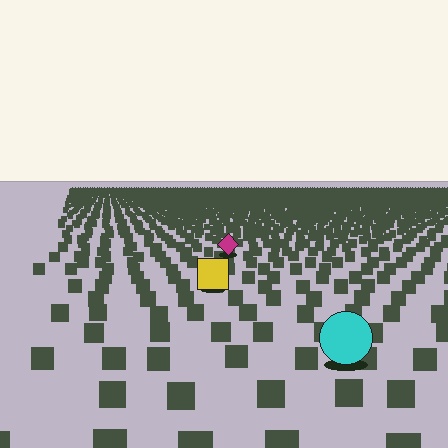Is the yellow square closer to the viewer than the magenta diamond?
Yes. The yellow square is closer — you can tell from the texture gradient: the ground texture is coarser near it.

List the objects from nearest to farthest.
From nearest to farthest: the cyan circle, the yellow square, the magenta diamond.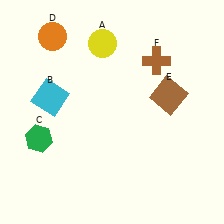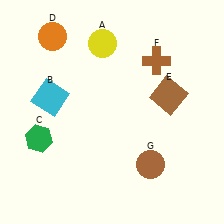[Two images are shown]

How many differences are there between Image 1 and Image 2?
There is 1 difference between the two images.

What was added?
A brown circle (G) was added in Image 2.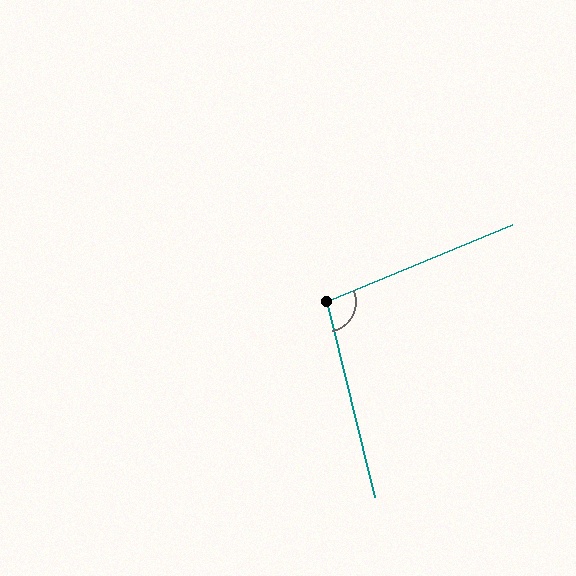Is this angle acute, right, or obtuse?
It is obtuse.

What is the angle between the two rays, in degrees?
Approximately 99 degrees.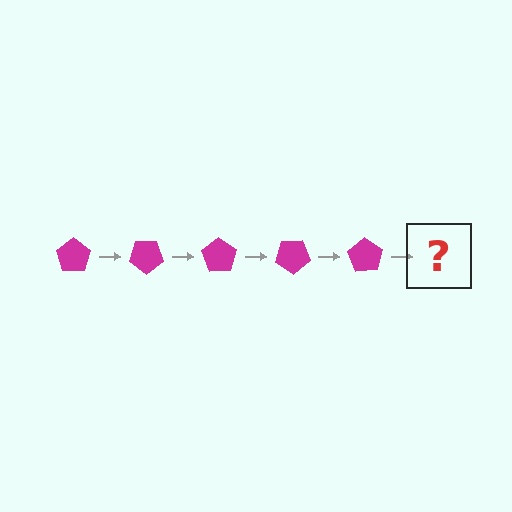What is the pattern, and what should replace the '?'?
The pattern is that the pentagon rotates 35 degrees each step. The '?' should be a magenta pentagon rotated 175 degrees.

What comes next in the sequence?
The next element should be a magenta pentagon rotated 175 degrees.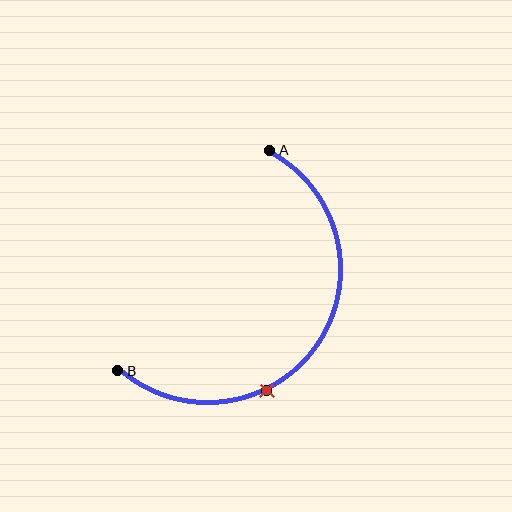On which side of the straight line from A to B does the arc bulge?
The arc bulges below and to the right of the straight line connecting A and B.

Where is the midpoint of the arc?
The arc midpoint is the point on the curve farthest from the straight line joining A and B. It sits below and to the right of that line.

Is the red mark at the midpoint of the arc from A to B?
No. The red mark lies on the arc but is closer to endpoint B. The arc midpoint would be at the point on the curve equidistant along the arc from both A and B.